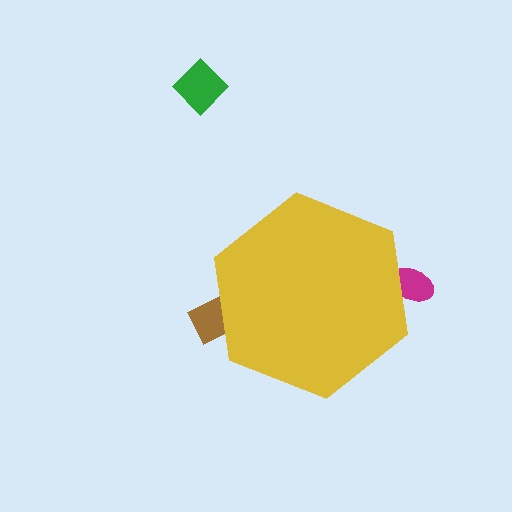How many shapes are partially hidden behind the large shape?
2 shapes are partially hidden.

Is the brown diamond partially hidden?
Yes, the brown diamond is partially hidden behind the yellow hexagon.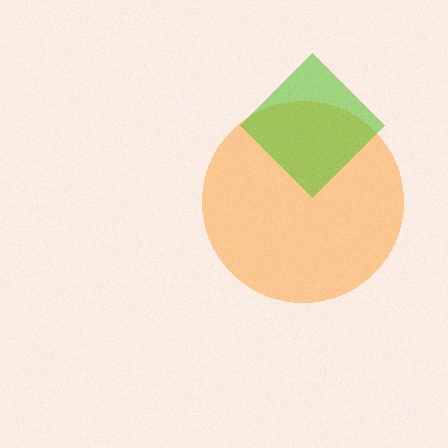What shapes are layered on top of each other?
The layered shapes are: an orange circle, a lime diamond.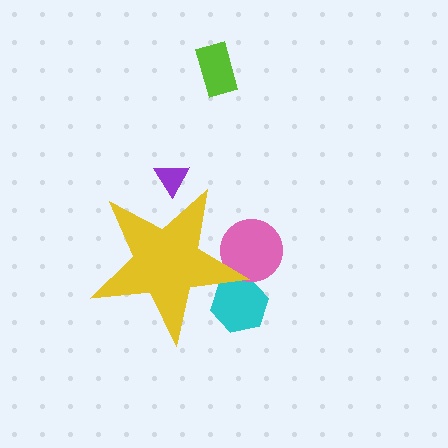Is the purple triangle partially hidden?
Yes, the purple triangle is partially hidden behind the yellow star.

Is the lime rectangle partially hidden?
No, the lime rectangle is fully visible.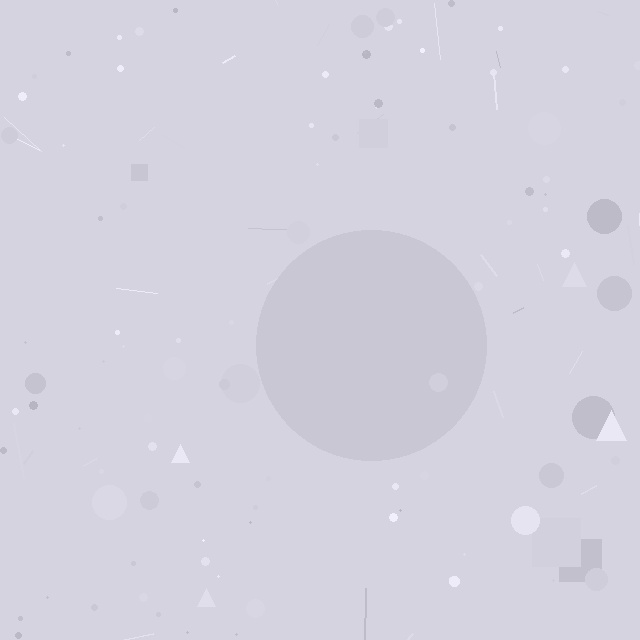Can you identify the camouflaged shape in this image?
The camouflaged shape is a circle.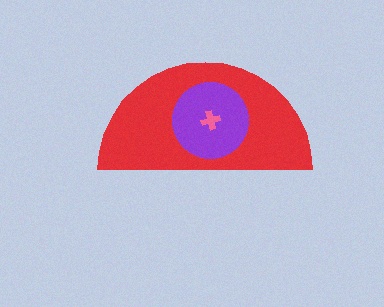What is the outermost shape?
The red semicircle.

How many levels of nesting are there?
3.